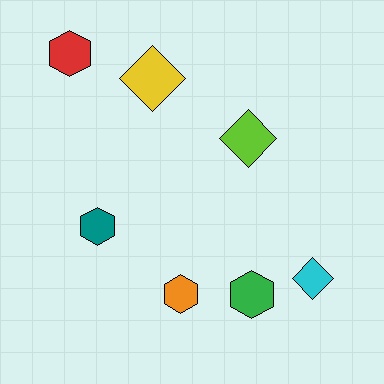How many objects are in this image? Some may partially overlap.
There are 7 objects.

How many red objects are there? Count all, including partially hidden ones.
There is 1 red object.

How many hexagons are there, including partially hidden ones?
There are 4 hexagons.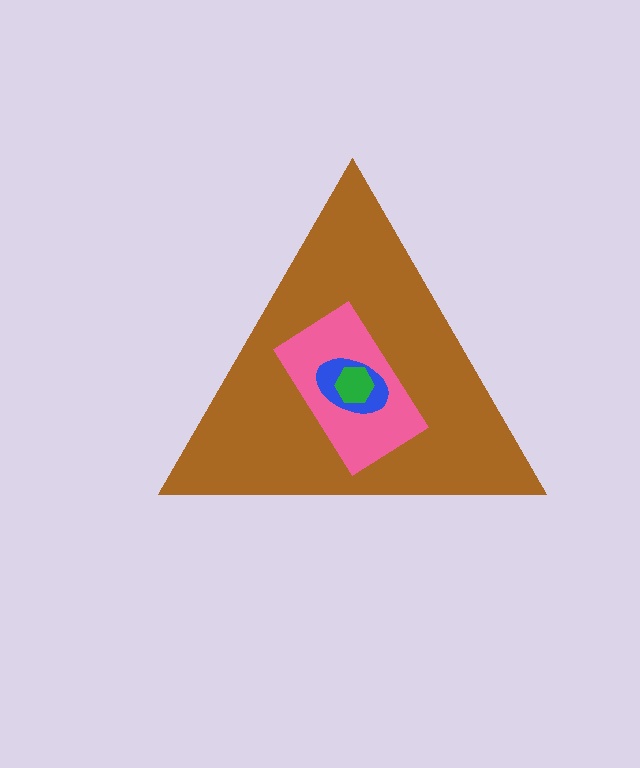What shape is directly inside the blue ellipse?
The green hexagon.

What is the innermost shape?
The green hexagon.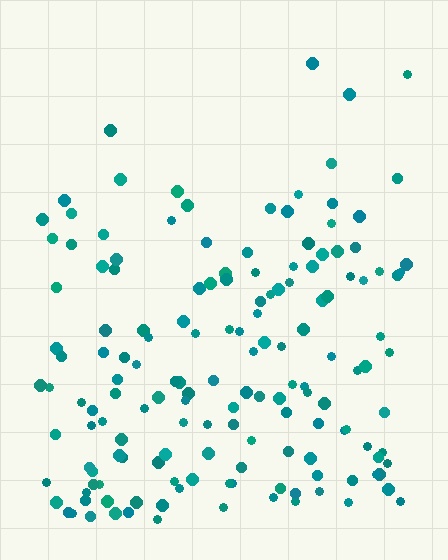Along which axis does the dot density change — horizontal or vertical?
Vertical.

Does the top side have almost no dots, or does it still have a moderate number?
Still a moderate number, just noticeably fewer than the bottom.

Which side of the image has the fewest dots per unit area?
The top.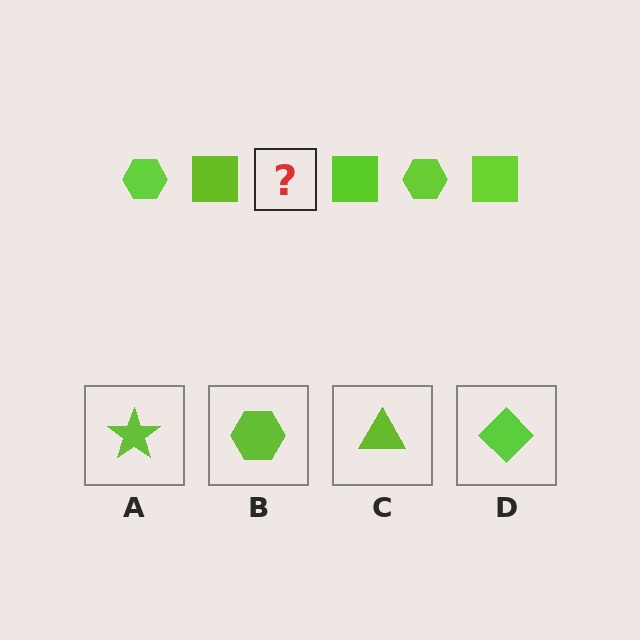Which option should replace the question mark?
Option B.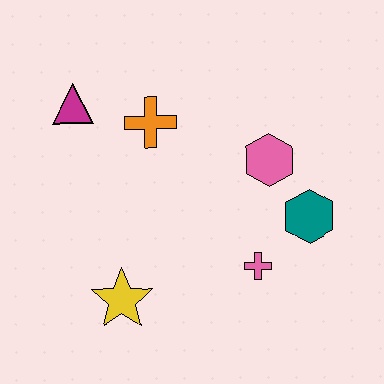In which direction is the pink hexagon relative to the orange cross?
The pink hexagon is to the right of the orange cross.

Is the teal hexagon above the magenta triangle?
No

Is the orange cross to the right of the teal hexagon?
No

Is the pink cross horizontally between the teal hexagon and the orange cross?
Yes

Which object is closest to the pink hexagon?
The teal hexagon is closest to the pink hexagon.